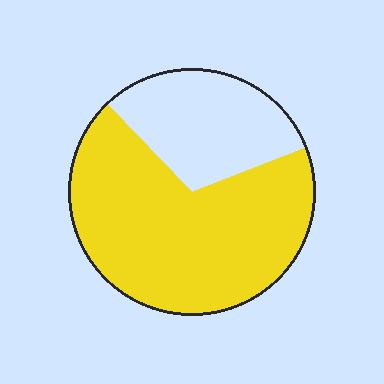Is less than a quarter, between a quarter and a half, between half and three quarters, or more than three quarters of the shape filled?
Between half and three quarters.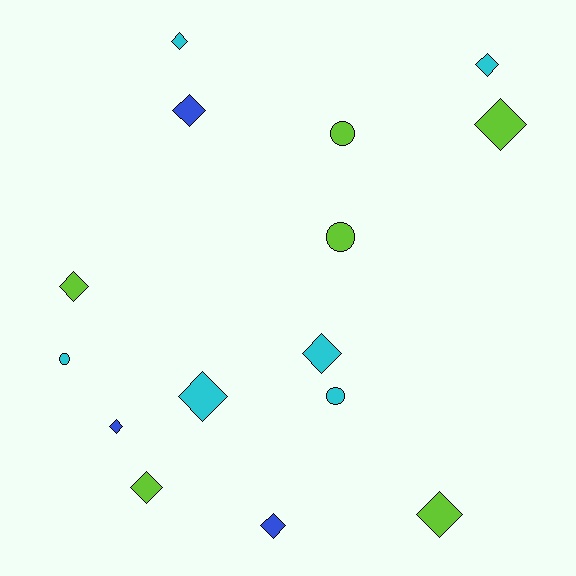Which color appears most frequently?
Lime, with 6 objects.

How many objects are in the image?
There are 15 objects.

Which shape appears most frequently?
Diamond, with 11 objects.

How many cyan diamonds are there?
There are 4 cyan diamonds.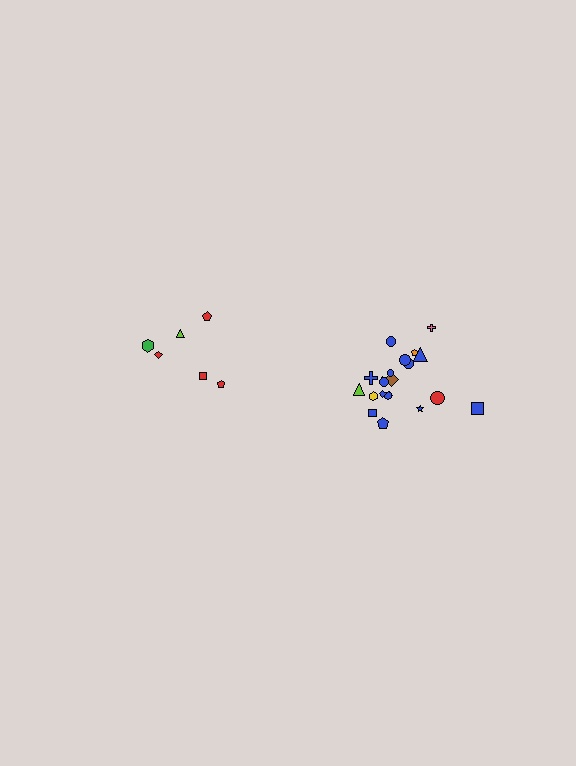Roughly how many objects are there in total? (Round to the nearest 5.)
Roughly 30 objects in total.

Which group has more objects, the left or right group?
The right group.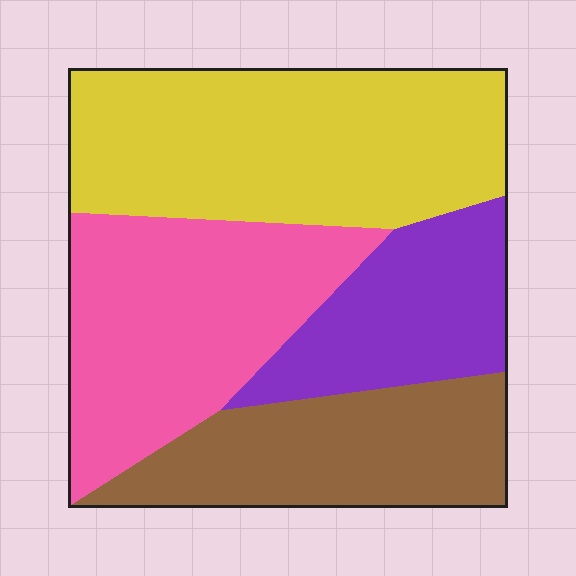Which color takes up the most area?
Yellow, at roughly 35%.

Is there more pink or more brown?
Pink.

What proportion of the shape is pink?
Pink covers about 30% of the shape.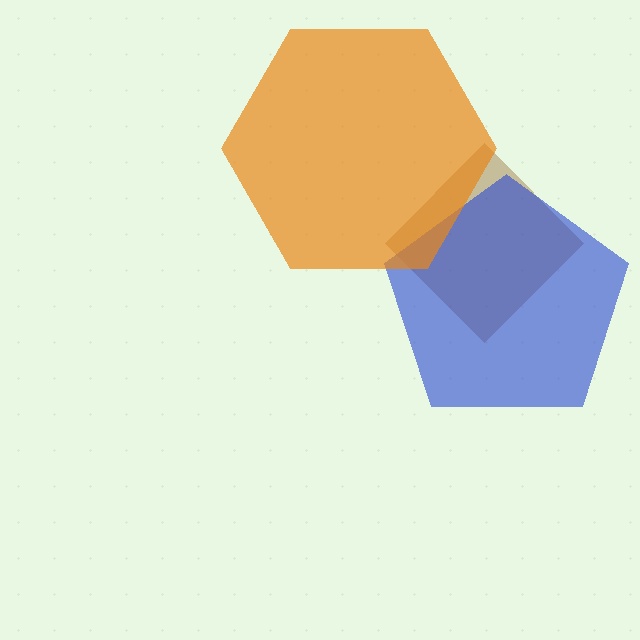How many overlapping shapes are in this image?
There are 3 overlapping shapes in the image.